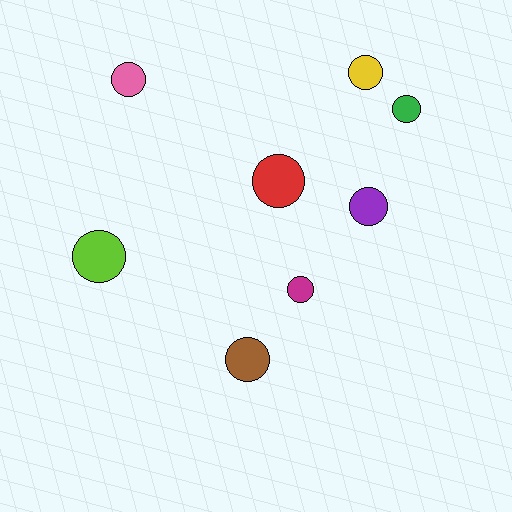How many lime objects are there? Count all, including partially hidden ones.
There is 1 lime object.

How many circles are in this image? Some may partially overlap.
There are 8 circles.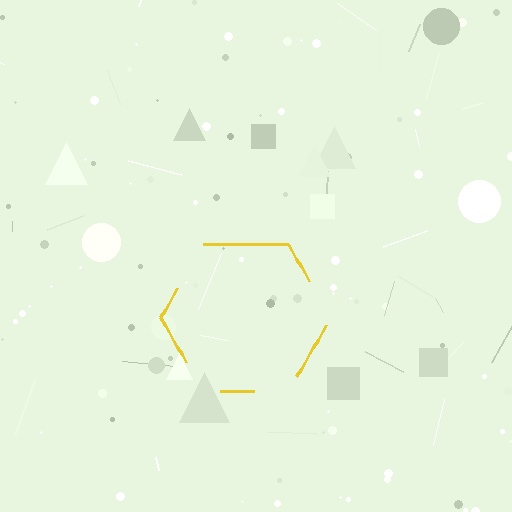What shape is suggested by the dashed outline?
The dashed outline suggests a hexagon.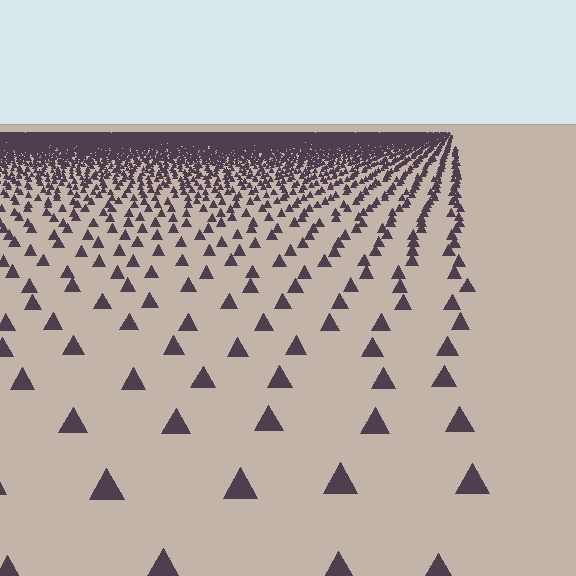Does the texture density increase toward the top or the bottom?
Density increases toward the top.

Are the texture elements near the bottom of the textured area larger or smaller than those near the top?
Larger. Near the bottom, elements are closer to the viewer and appear at a bigger on-screen size.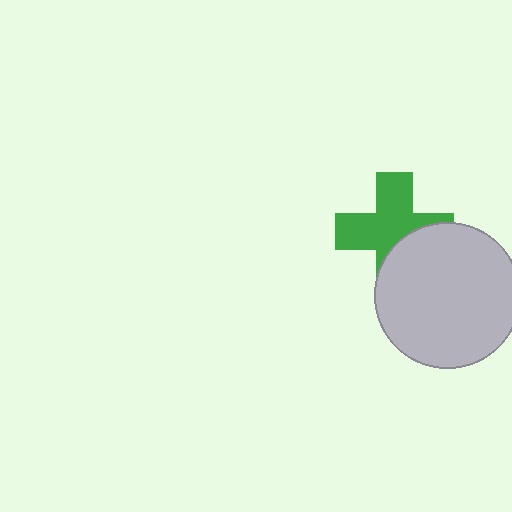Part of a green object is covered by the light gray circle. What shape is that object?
It is a cross.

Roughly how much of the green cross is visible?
About half of it is visible (roughly 64%).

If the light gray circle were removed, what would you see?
You would see the complete green cross.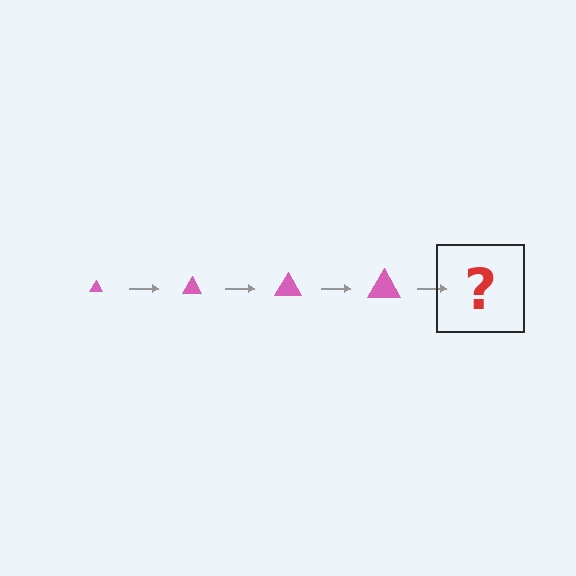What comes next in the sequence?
The next element should be a pink triangle, larger than the previous one.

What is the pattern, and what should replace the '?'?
The pattern is that the triangle gets progressively larger each step. The '?' should be a pink triangle, larger than the previous one.